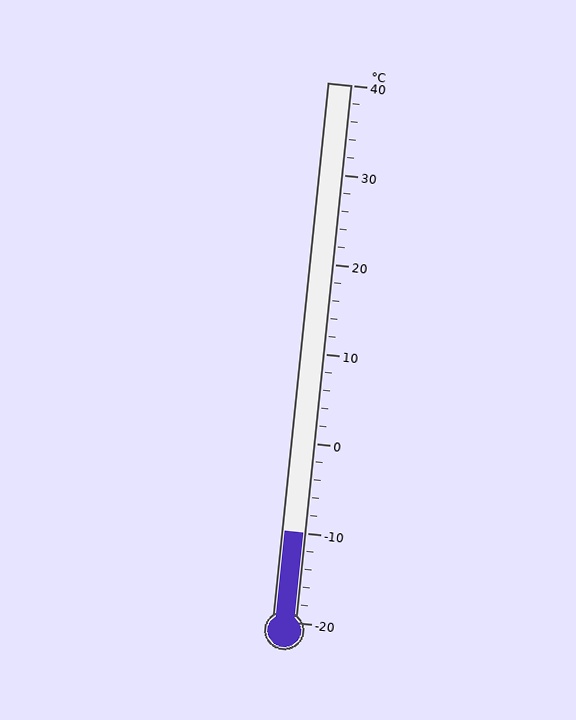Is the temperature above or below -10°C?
The temperature is at -10°C.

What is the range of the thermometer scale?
The thermometer scale ranges from -20°C to 40°C.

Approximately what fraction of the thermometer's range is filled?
The thermometer is filled to approximately 15% of its range.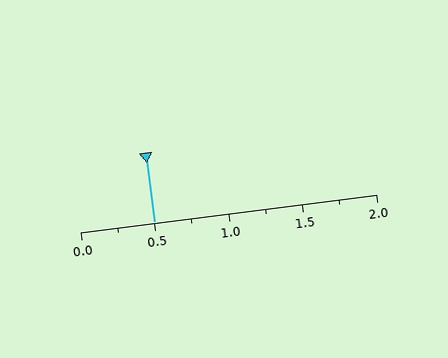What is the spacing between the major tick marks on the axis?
The major ticks are spaced 0.5 apart.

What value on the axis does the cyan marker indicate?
The marker indicates approximately 0.5.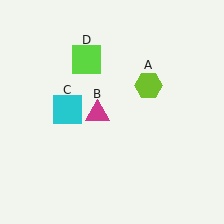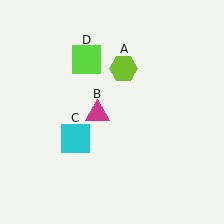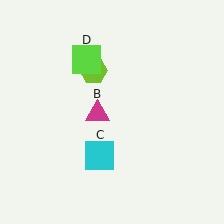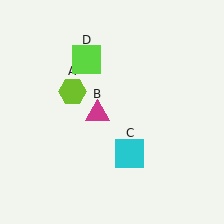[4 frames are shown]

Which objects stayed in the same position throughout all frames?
Magenta triangle (object B) and lime square (object D) remained stationary.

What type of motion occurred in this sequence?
The lime hexagon (object A), cyan square (object C) rotated counterclockwise around the center of the scene.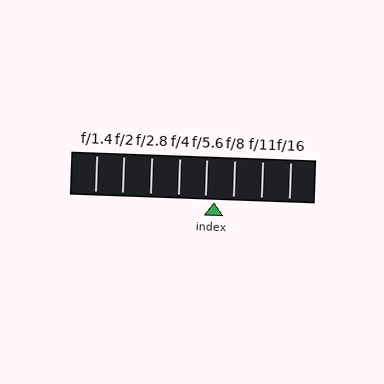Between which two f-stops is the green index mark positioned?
The index mark is between f/5.6 and f/8.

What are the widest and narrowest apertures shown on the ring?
The widest aperture shown is f/1.4 and the narrowest is f/16.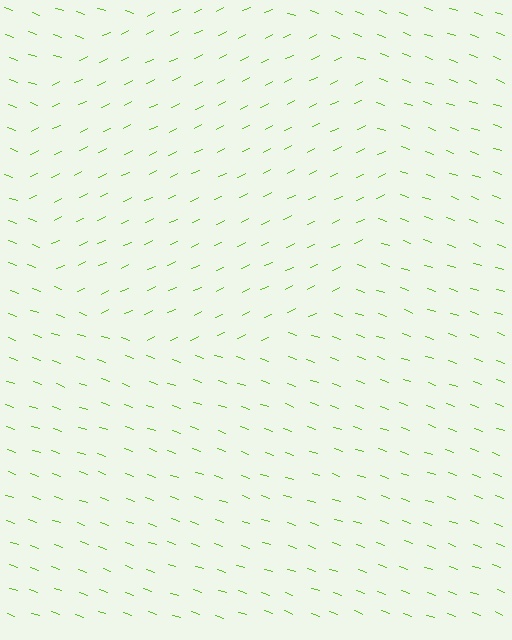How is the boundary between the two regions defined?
The boundary is defined purely by a change in line orientation (approximately 45 degrees difference). All lines are the same color and thickness.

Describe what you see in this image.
The image is filled with small lime line segments. A circle region in the image has lines oriented differently from the surrounding lines, creating a visible texture boundary.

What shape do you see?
I see a circle.